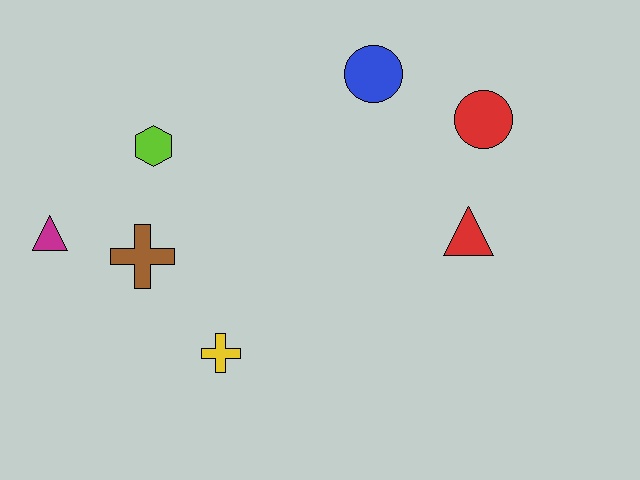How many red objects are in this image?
There are 2 red objects.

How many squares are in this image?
There are no squares.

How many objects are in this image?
There are 7 objects.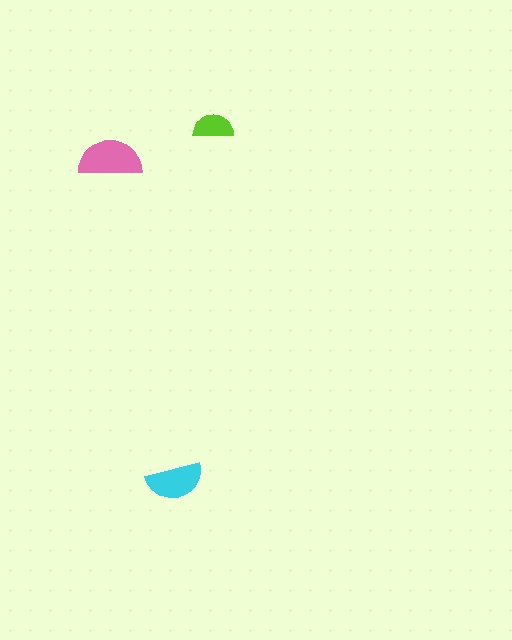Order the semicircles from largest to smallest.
the pink one, the cyan one, the lime one.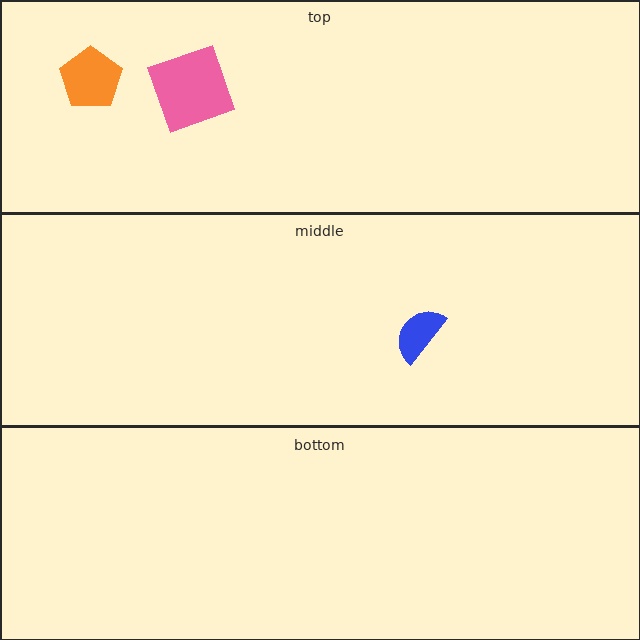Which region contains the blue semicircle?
The middle region.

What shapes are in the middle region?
The blue semicircle.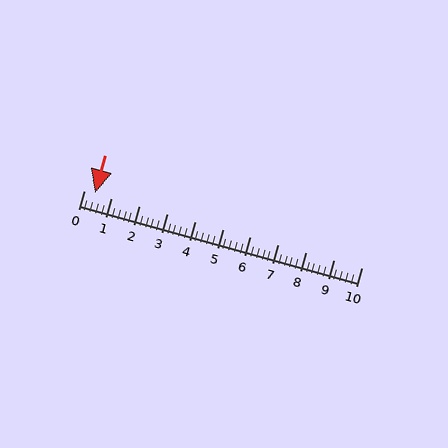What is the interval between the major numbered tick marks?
The major tick marks are spaced 1 units apart.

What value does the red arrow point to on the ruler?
The red arrow points to approximately 0.4.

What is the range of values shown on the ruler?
The ruler shows values from 0 to 10.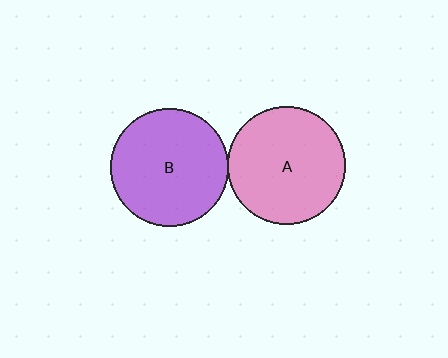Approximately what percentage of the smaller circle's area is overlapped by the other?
Approximately 5%.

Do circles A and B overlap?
Yes.